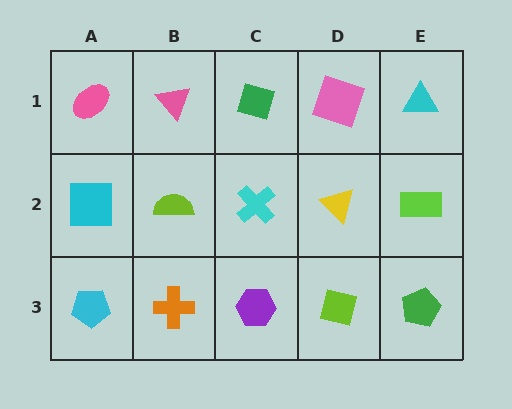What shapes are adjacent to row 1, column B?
A lime semicircle (row 2, column B), a pink ellipse (row 1, column A), a green diamond (row 1, column C).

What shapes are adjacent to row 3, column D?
A yellow triangle (row 2, column D), a purple hexagon (row 3, column C), a green pentagon (row 3, column E).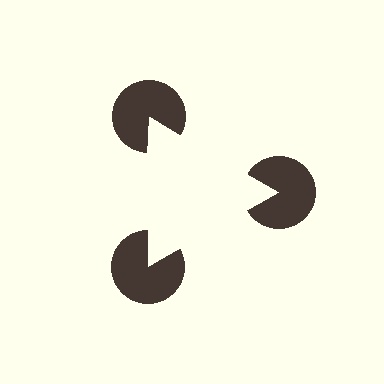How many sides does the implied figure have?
3 sides.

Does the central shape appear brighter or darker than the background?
It typically appears slightly brighter than the background, even though no actual brightness change is drawn.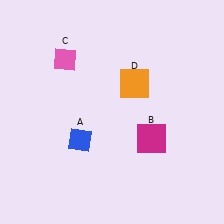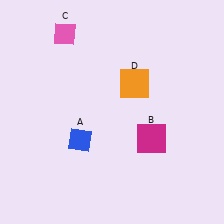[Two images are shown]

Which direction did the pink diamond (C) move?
The pink diamond (C) moved up.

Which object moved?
The pink diamond (C) moved up.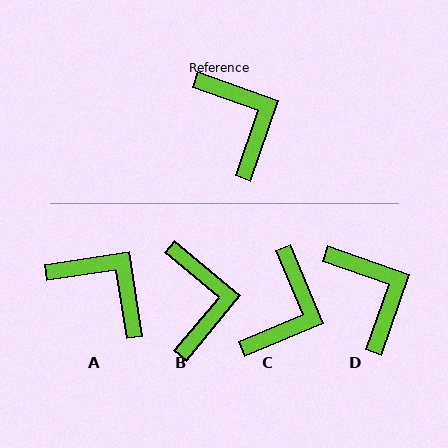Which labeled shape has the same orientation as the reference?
D.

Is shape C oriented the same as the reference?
No, it is off by about 48 degrees.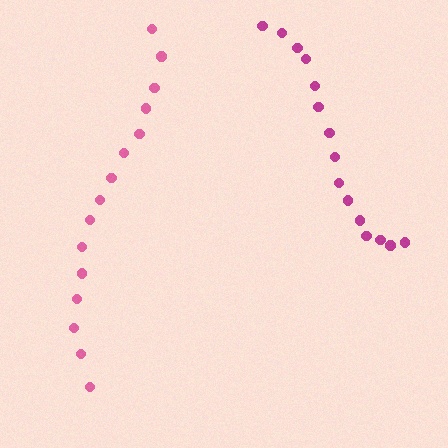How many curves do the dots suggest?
There are 2 distinct paths.